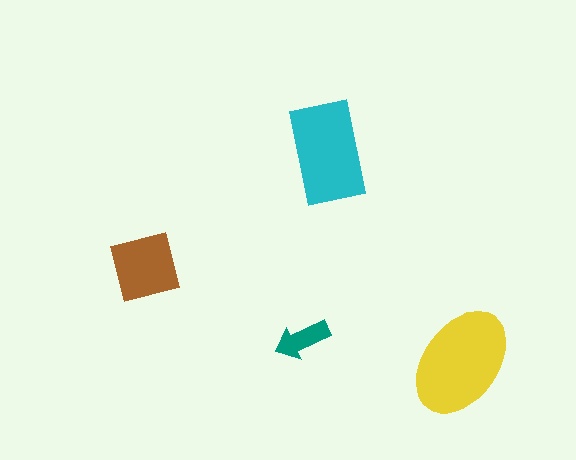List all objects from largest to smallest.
The yellow ellipse, the cyan rectangle, the brown square, the teal arrow.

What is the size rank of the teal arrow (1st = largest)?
4th.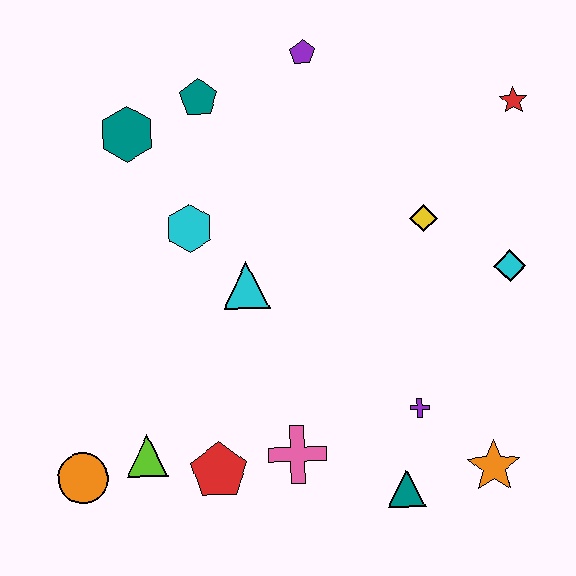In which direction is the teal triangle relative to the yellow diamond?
The teal triangle is below the yellow diamond.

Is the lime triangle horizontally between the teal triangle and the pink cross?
No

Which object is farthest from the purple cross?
The teal hexagon is farthest from the purple cross.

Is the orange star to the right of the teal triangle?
Yes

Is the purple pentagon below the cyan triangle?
No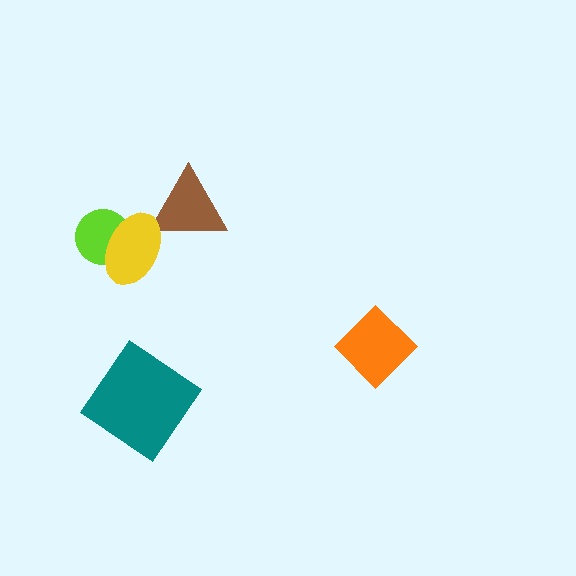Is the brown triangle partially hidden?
Yes, it is partially covered by another shape.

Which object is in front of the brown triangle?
The yellow ellipse is in front of the brown triangle.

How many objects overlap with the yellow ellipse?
2 objects overlap with the yellow ellipse.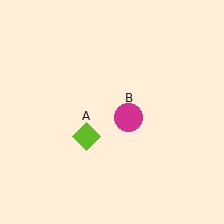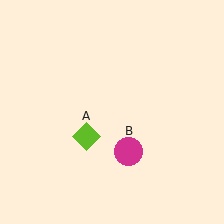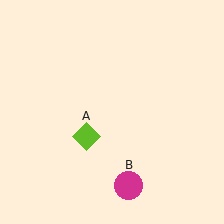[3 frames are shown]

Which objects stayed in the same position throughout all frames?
Lime diamond (object A) remained stationary.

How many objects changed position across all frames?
1 object changed position: magenta circle (object B).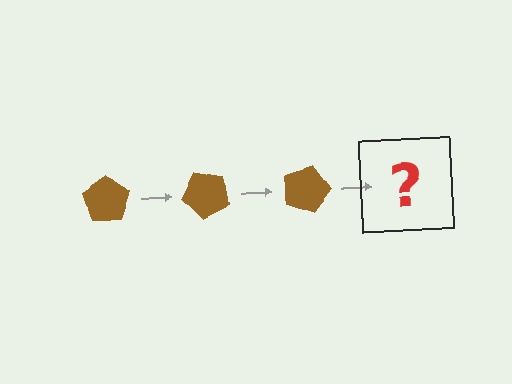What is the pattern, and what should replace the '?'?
The pattern is that the pentagon rotates 45 degrees each step. The '?' should be a brown pentagon rotated 135 degrees.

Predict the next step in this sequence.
The next step is a brown pentagon rotated 135 degrees.